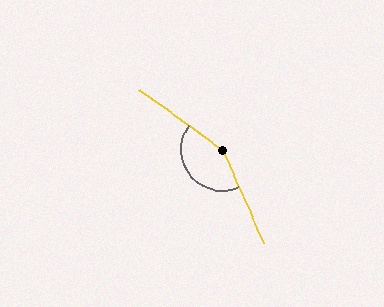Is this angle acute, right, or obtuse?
It is obtuse.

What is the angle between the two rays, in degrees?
Approximately 149 degrees.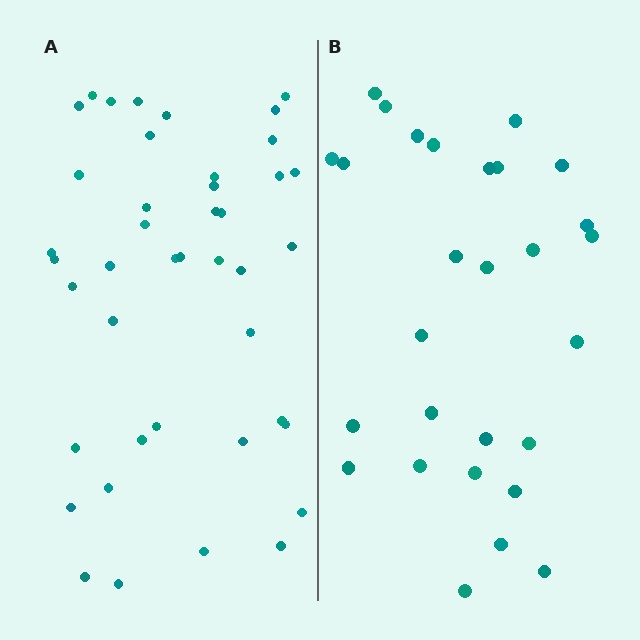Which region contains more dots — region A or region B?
Region A (the left region) has more dots.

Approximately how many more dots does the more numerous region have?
Region A has approximately 15 more dots than region B.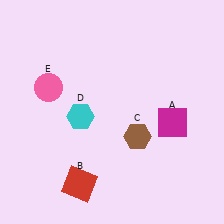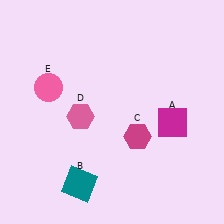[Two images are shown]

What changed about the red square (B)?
In Image 1, B is red. In Image 2, it changed to teal.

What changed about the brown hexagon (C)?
In Image 1, C is brown. In Image 2, it changed to magenta.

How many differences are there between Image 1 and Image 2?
There are 3 differences between the two images.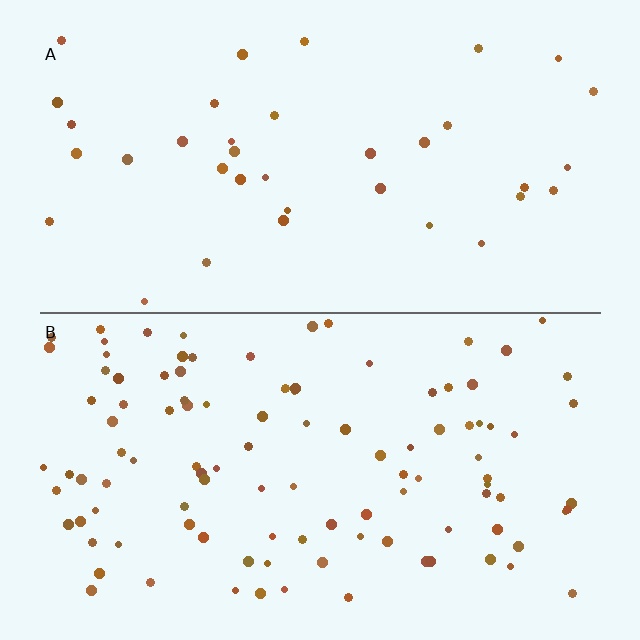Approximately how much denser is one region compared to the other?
Approximately 3.0× — region B over region A.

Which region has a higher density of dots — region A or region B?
B (the bottom).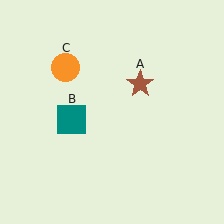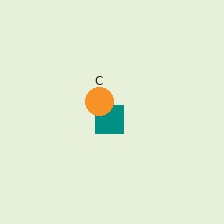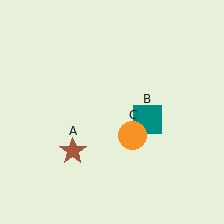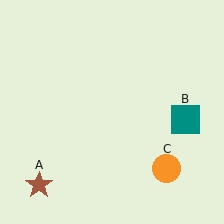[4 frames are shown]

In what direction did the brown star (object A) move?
The brown star (object A) moved down and to the left.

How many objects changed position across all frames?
3 objects changed position: brown star (object A), teal square (object B), orange circle (object C).